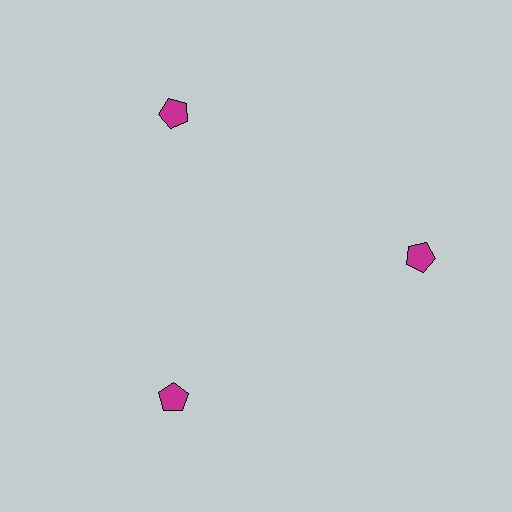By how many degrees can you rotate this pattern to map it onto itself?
The pattern maps onto itself every 120 degrees of rotation.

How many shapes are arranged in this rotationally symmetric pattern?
There are 3 shapes, arranged in 3 groups of 1.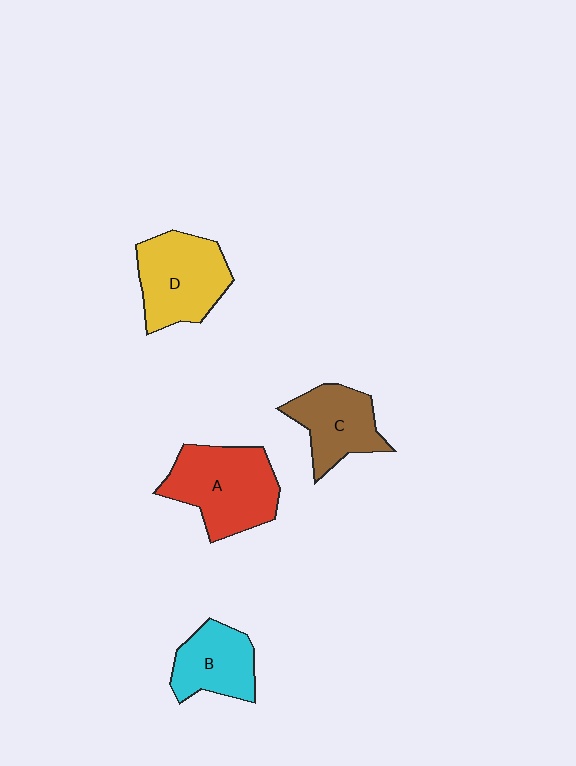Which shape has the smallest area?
Shape B (cyan).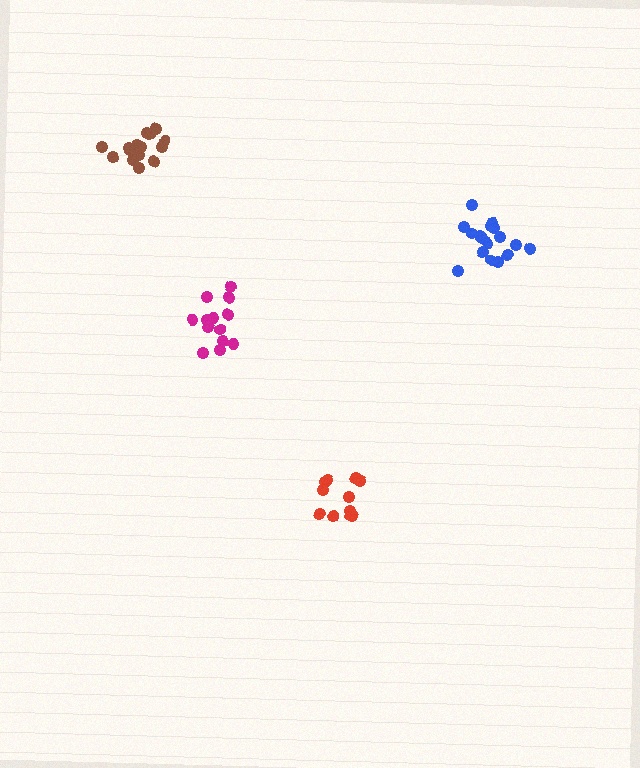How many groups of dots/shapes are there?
There are 4 groups.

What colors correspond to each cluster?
The clusters are colored: brown, red, magenta, blue.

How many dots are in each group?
Group 1: 15 dots, Group 2: 11 dots, Group 3: 13 dots, Group 4: 17 dots (56 total).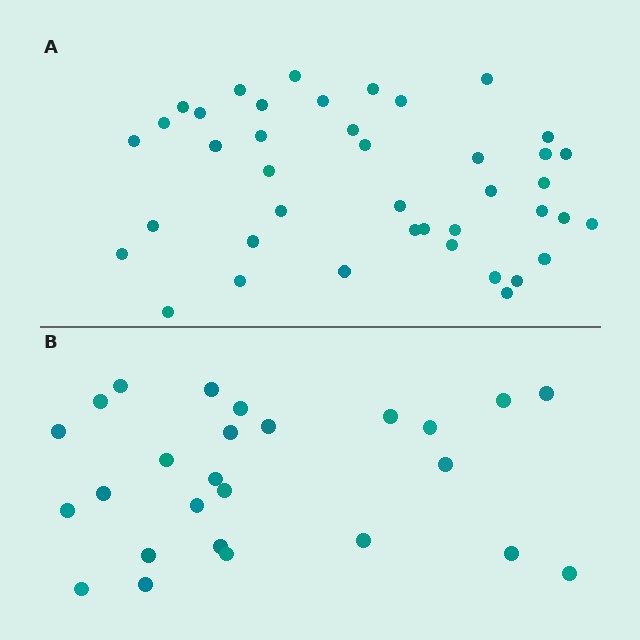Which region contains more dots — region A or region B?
Region A (the top region) has more dots.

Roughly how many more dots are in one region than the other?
Region A has approximately 15 more dots than region B.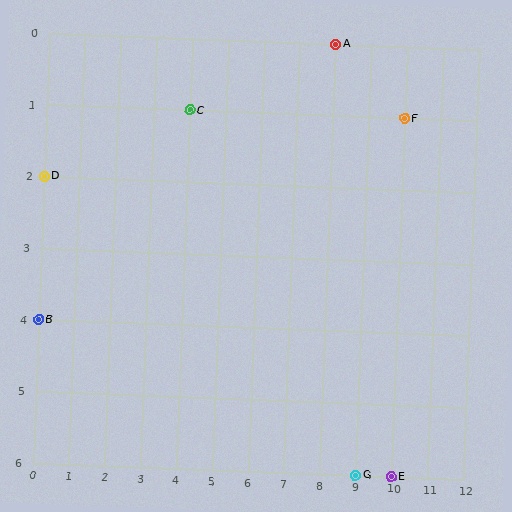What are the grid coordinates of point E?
Point E is at grid coordinates (10, 6).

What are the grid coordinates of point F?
Point F is at grid coordinates (10, 1).